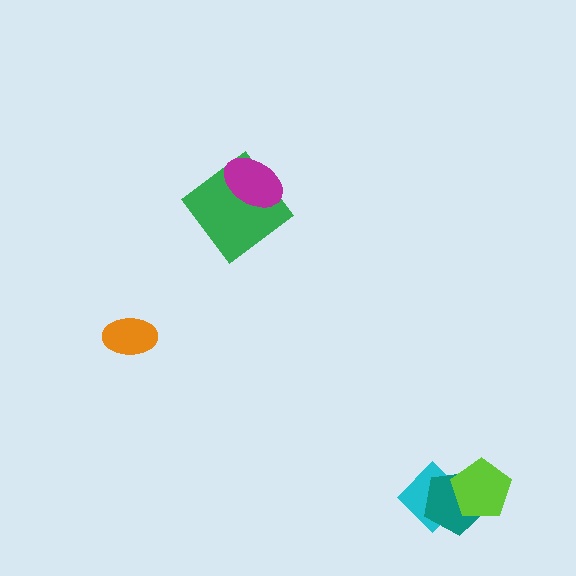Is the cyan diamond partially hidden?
Yes, it is partially covered by another shape.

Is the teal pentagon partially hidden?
Yes, it is partially covered by another shape.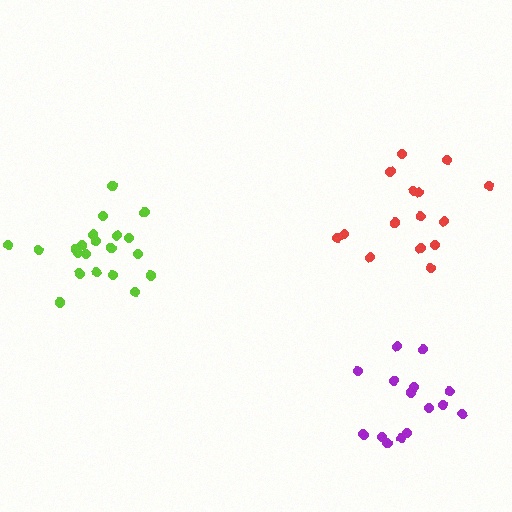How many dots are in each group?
Group 1: 21 dots, Group 2: 15 dots, Group 3: 16 dots (52 total).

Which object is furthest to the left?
The lime cluster is leftmost.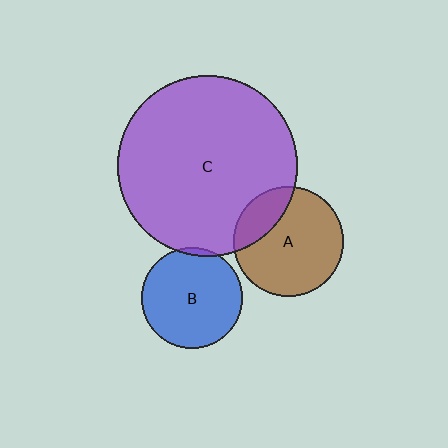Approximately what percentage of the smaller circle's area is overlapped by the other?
Approximately 25%.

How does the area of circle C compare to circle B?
Approximately 3.2 times.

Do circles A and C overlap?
Yes.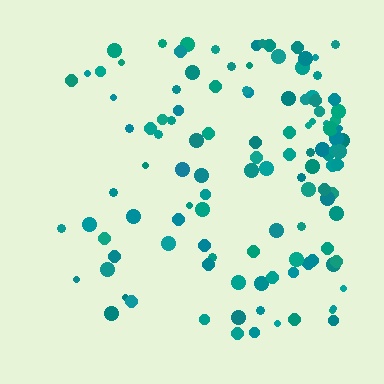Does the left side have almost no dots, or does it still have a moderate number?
Still a moderate number, just noticeably fewer than the right.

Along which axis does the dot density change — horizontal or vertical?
Horizontal.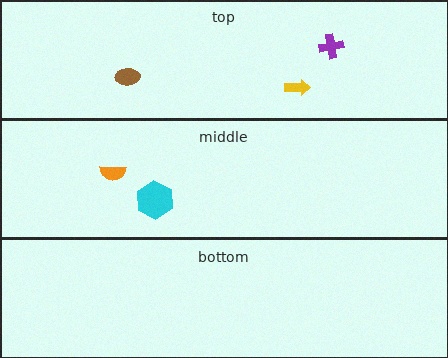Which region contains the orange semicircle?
The middle region.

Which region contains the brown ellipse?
The top region.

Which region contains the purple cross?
The top region.